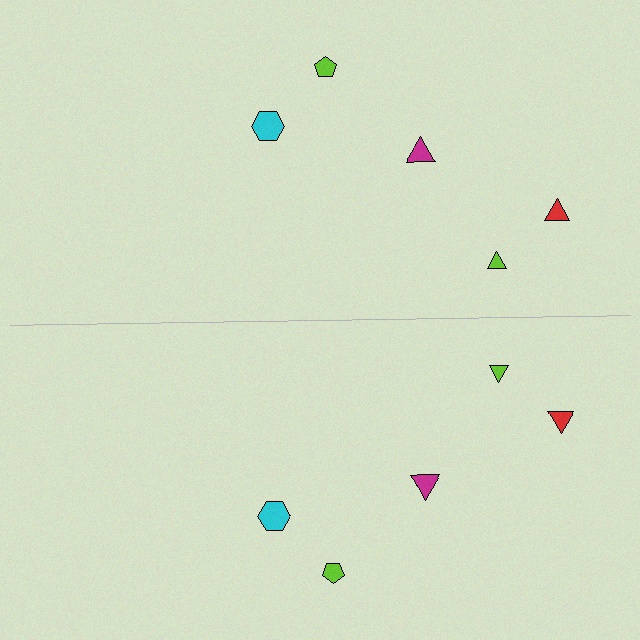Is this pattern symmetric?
Yes, this pattern has bilateral (reflection) symmetry.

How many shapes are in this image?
There are 10 shapes in this image.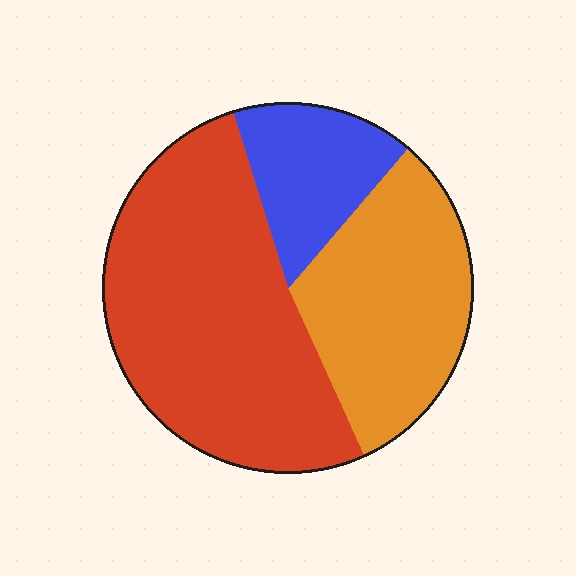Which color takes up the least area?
Blue, at roughly 15%.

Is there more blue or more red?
Red.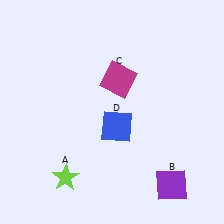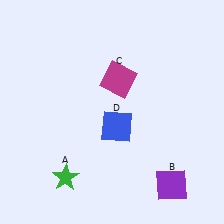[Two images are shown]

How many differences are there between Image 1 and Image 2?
There is 1 difference between the two images.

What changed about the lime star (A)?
In Image 1, A is lime. In Image 2, it changed to green.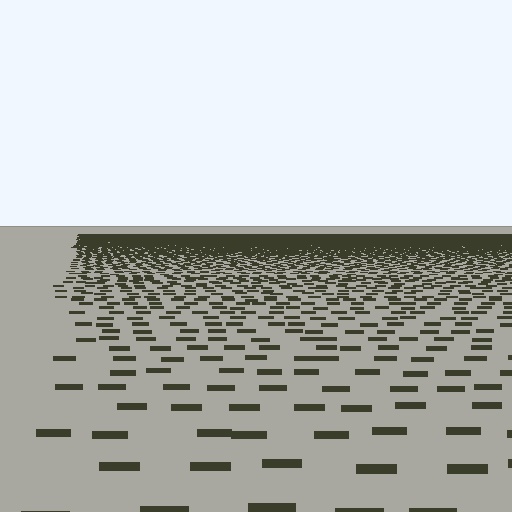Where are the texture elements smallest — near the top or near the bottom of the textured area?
Near the top.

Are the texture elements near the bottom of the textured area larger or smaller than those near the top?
Larger. Near the bottom, elements are closer to the viewer and appear at a bigger on-screen size.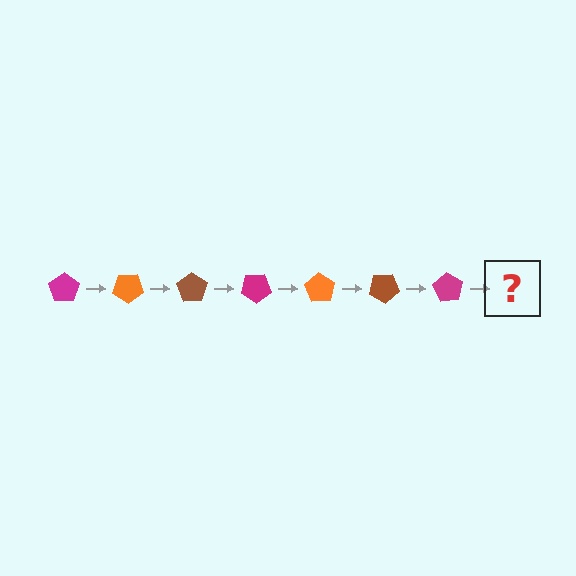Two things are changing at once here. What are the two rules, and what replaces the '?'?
The two rules are that it rotates 35 degrees each step and the color cycles through magenta, orange, and brown. The '?' should be an orange pentagon, rotated 245 degrees from the start.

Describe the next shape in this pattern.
It should be an orange pentagon, rotated 245 degrees from the start.